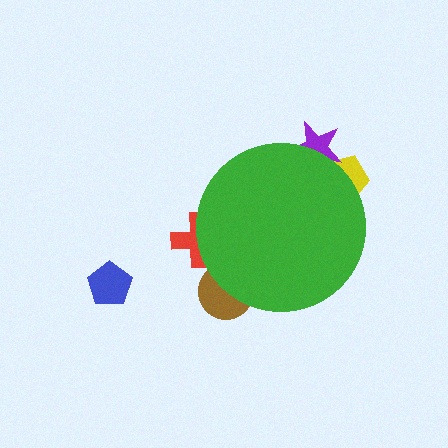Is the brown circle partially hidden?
Yes, the brown circle is partially hidden behind the green circle.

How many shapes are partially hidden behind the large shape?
4 shapes are partially hidden.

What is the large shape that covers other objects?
A green circle.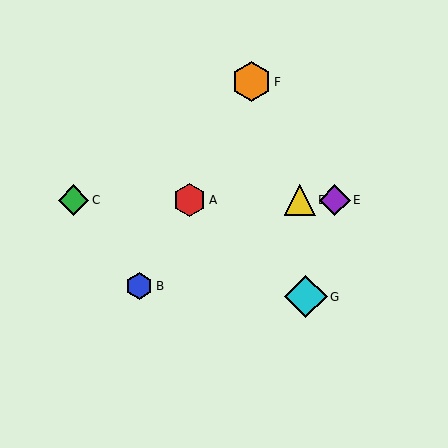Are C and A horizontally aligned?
Yes, both are at y≈200.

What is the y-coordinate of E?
Object E is at y≈200.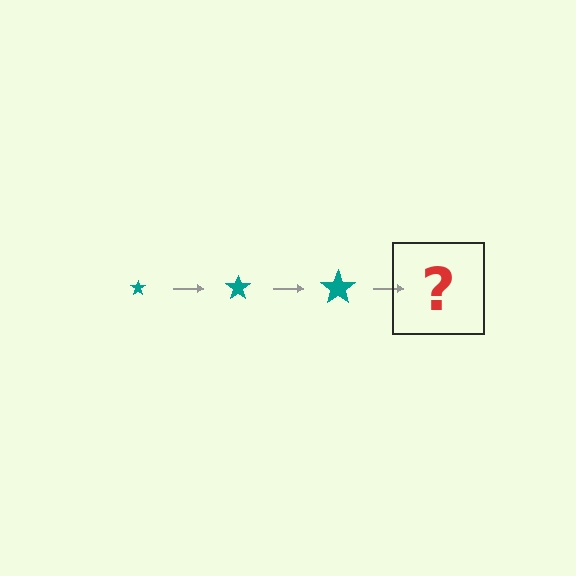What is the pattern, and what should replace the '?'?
The pattern is that the star gets progressively larger each step. The '?' should be a teal star, larger than the previous one.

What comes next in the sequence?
The next element should be a teal star, larger than the previous one.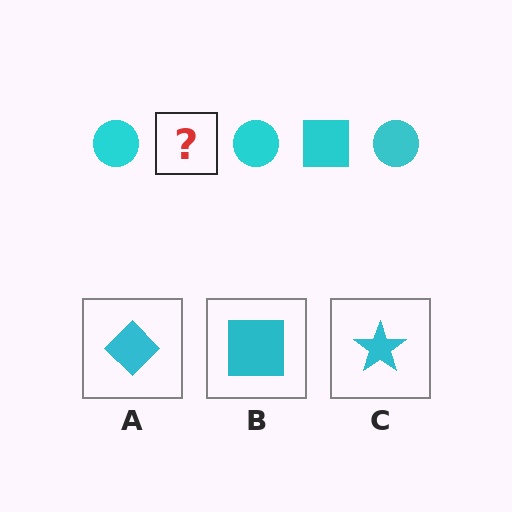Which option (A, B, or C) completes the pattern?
B.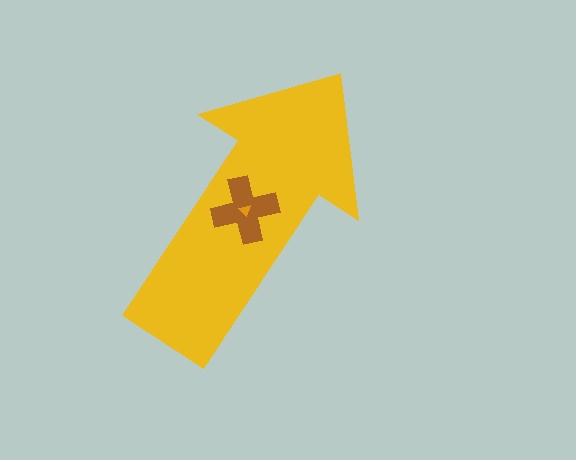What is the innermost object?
The orange triangle.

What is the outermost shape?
The yellow arrow.